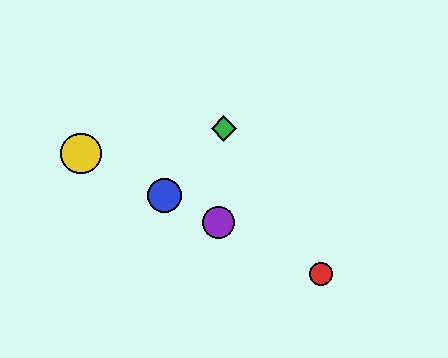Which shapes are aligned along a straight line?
The red circle, the blue circle, the yellow circle, the purple circle are aligned along a straight line.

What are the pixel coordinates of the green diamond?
The green diamond is at (224, 128).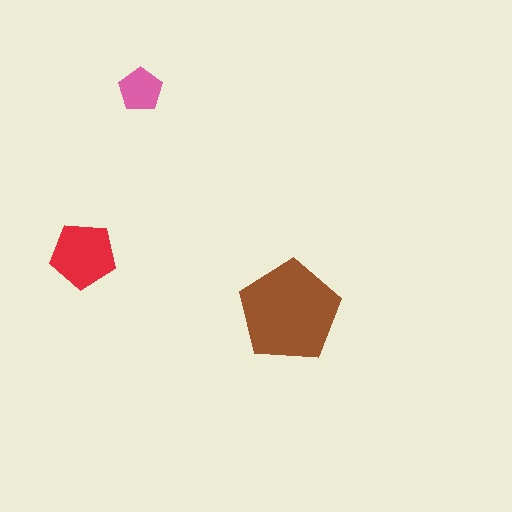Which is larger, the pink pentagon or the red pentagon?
The red one.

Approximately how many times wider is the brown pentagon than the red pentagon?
About 1.5 times wider.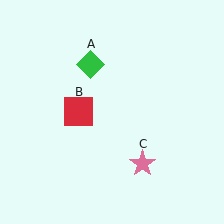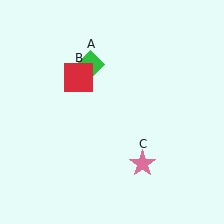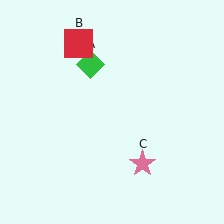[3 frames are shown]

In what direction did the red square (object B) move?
The red square (object B) moved up.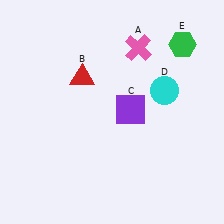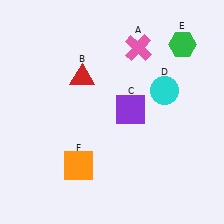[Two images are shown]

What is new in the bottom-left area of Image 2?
An orange square (F) was added in the bottom-left area of Image 2.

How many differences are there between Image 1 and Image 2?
There is 1 difference between the two images.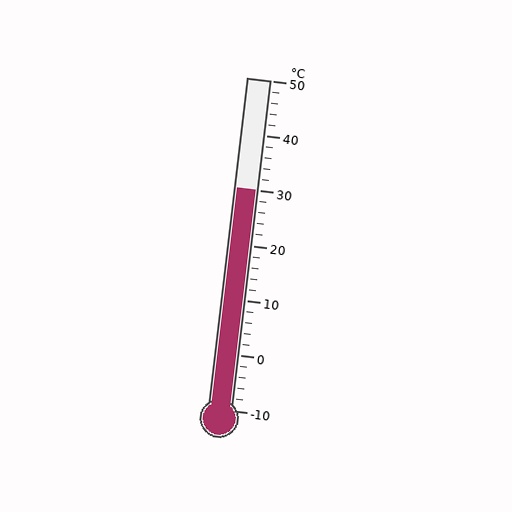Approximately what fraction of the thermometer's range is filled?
The thermometer is filled to approximately 65% of its range.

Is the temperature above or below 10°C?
The temperature is above 10°C.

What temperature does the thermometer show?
The thermometer shows approximately 30°C.